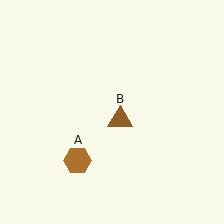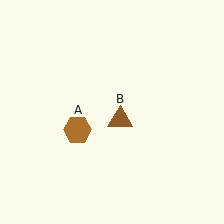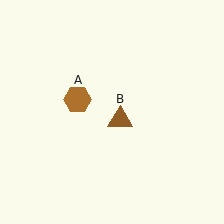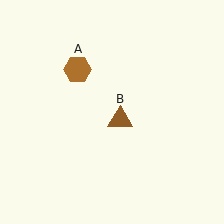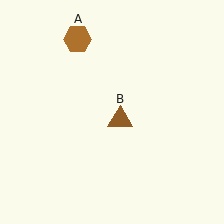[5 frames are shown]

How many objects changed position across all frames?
1 object changed position: brown hexagon (object A).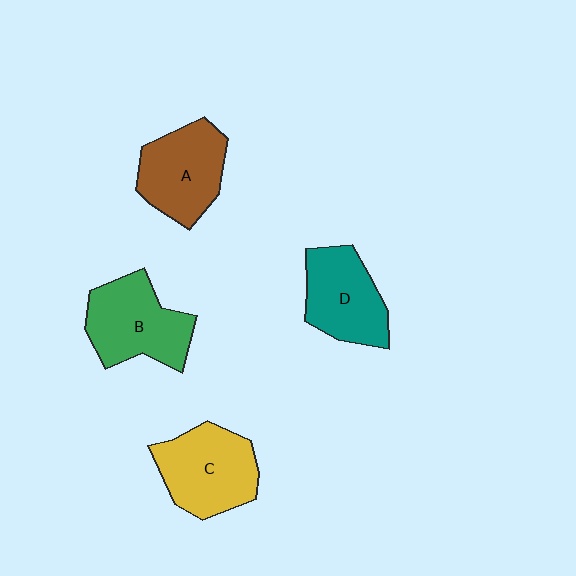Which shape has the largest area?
Shape C (yellow).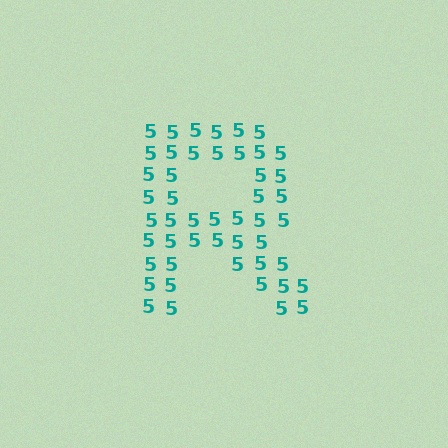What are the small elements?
The small elements are digit 5's.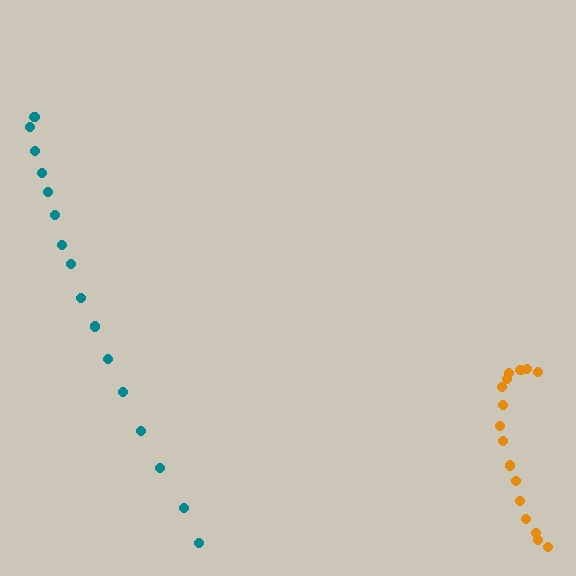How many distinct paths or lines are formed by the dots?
There are 2 distinct paths.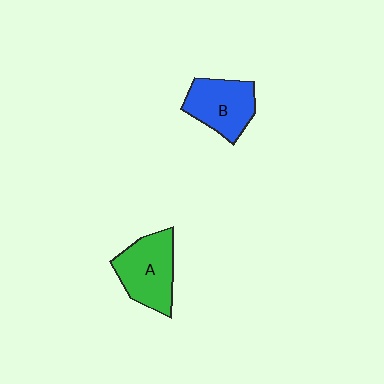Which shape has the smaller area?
Shape B (blue).